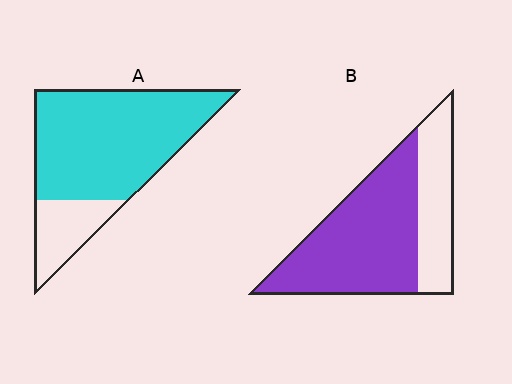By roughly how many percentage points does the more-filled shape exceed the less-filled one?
By roughly 10 percentage points (A over B).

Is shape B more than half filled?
Yes.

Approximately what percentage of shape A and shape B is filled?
A is approximately 80% and B is approximately 70%.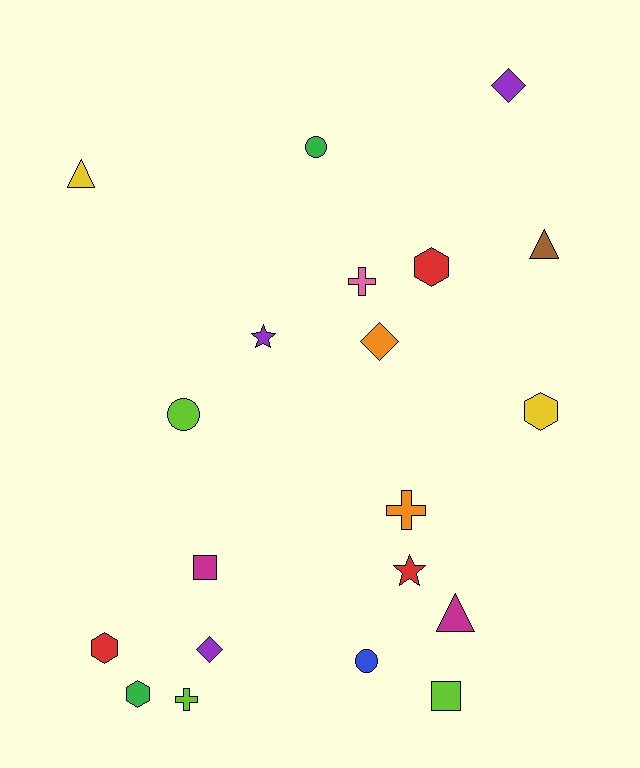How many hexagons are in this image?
There are 4 hexagons.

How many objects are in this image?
There are 20 objects.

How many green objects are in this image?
There are 2 green objects.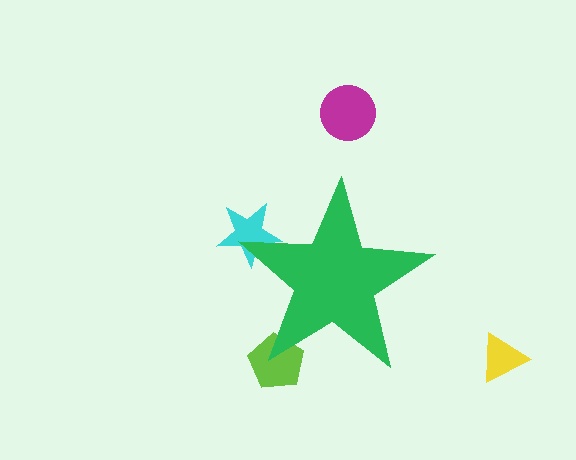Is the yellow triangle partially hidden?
No, the yellow triangle is fully visible.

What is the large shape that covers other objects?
A green star.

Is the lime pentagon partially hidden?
Yes, the lime pentagon is partially hidden behind the green star.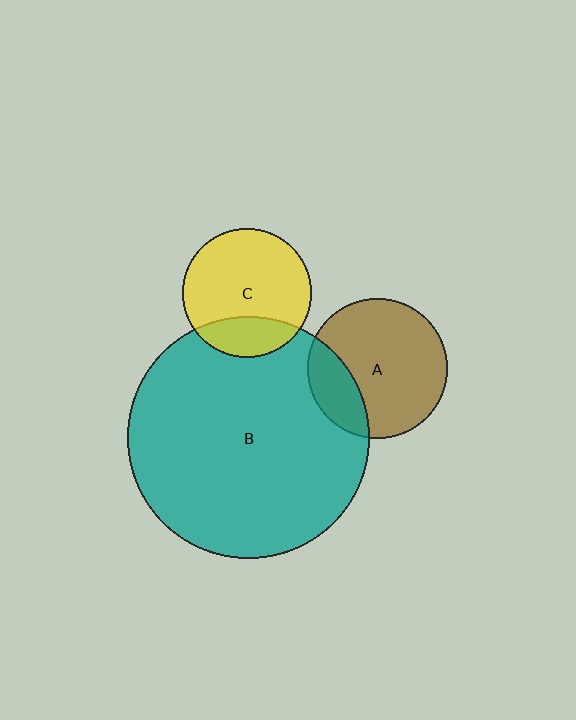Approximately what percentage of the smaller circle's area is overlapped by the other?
Approximately 25%.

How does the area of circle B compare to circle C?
Approximately 3.5 times.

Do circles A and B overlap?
Yes.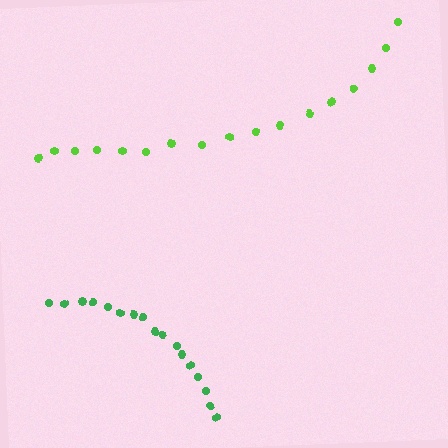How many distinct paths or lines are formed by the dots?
There are 2 distinct paths.